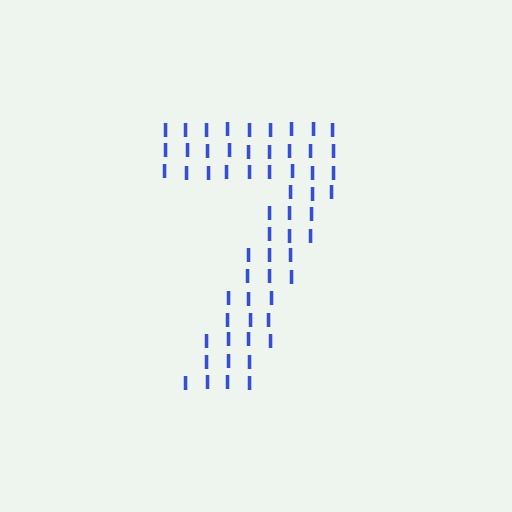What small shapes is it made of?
It is made of small letter I's.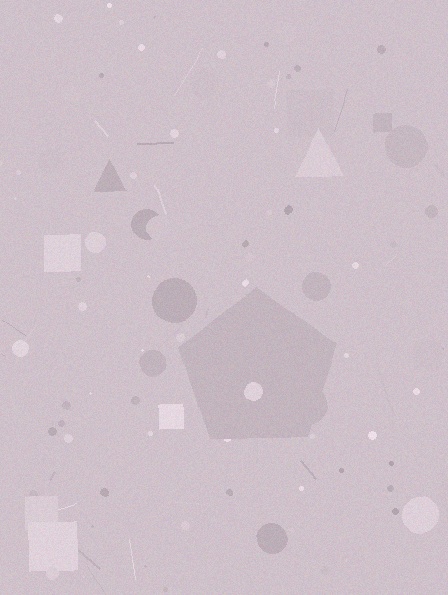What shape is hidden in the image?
A pentagon is hidden in the image.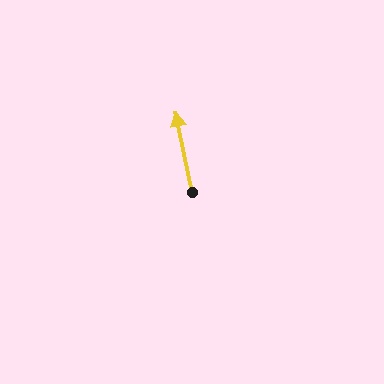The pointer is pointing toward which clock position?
Roughly 12 o'clock.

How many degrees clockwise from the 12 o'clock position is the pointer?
Approximately 348 degrees.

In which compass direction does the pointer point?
North.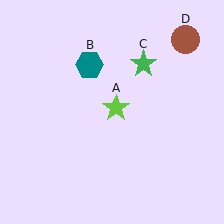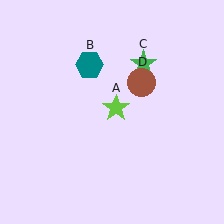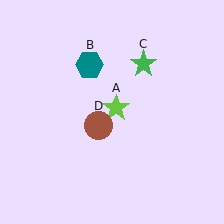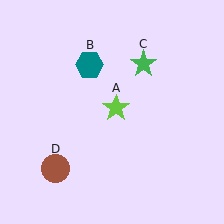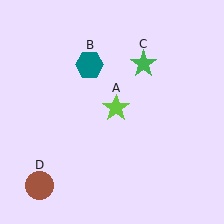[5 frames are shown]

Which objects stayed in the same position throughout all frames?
Lime star (object A) and teal hexagon (object B) and green star (object C) remained stationary.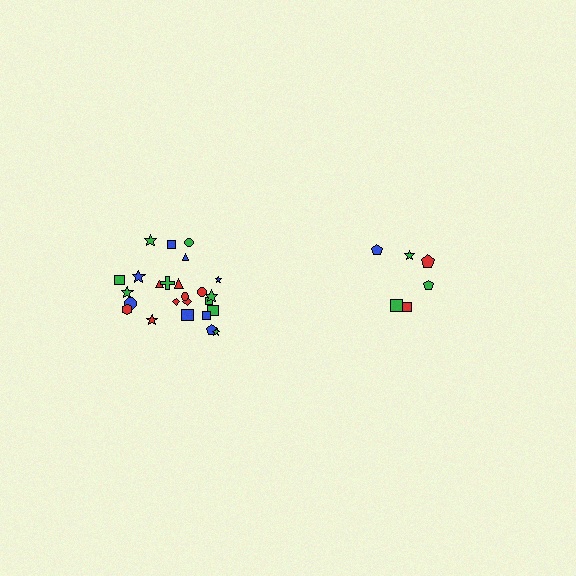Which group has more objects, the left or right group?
The left group.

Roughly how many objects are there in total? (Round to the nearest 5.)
Roughly 30 objects in total.